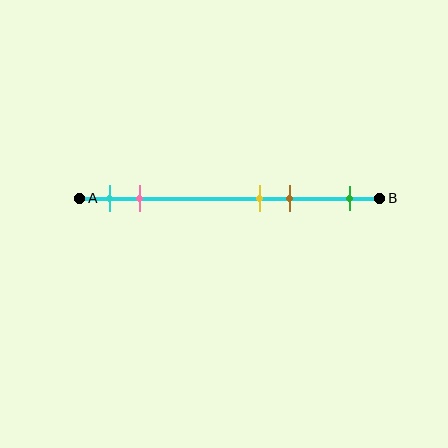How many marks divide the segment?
There are 5 marks dividing the segment.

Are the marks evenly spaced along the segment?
No, the marks are not evenly spaced.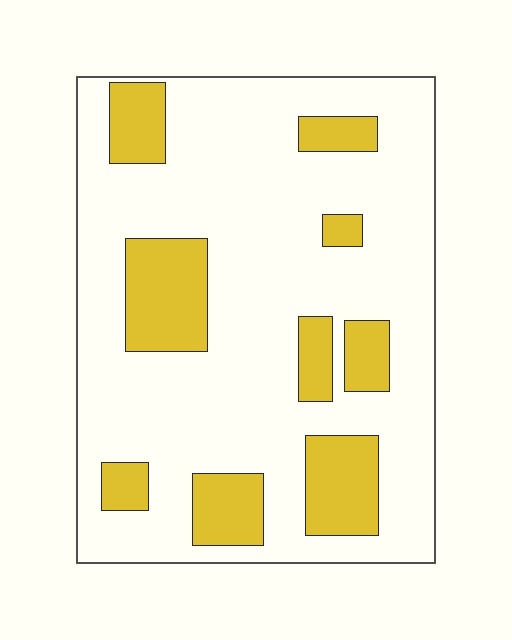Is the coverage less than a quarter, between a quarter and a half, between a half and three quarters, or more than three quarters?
Less than a quarter.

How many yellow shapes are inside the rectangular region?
9.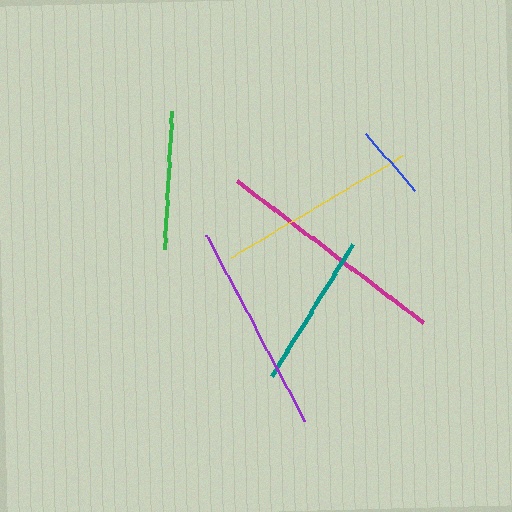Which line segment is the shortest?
The blue line is the shortest at approximately 75 pixels.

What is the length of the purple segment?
The purple segment is approximately 209 pixels long.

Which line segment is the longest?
The magenta line is the longest at approximately 234 pixels.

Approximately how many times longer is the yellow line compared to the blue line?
The yellow line is approximately 2.7 times the length of the blue line.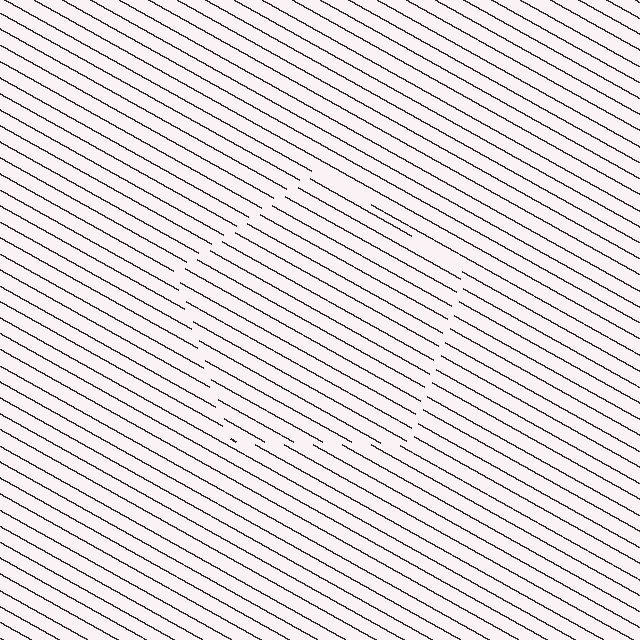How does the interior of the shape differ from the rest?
The interior of the shape contains the same grating, shifted by half a period — the contour is defined by the phase discontinuity where line-ends from the inner and outer gratings abut.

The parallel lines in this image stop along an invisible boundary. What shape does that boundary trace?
An illusory pentagon. The interior of the shape contains the same grating, shifted by half a period — the contour is defined by the phase discontinuity where line-ends from the inner and outer gratings abut.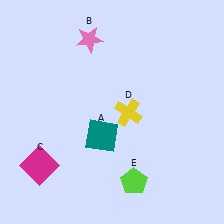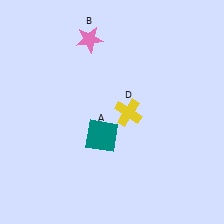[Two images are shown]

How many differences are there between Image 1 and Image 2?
There are 2 differences between the two images.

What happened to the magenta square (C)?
The magenta square (C) was removed in Image 2. It was in the bottom-left area of Image 1.